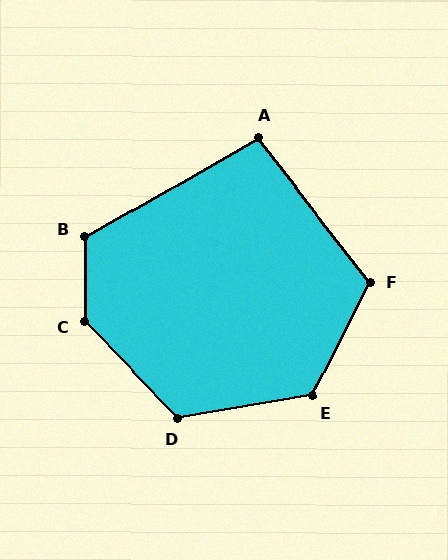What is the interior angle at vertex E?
Approximately 126 degrees (obtuse).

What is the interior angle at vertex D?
Approximately 125 degrees (obtuse).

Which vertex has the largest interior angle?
C, at approximately 136 degrees.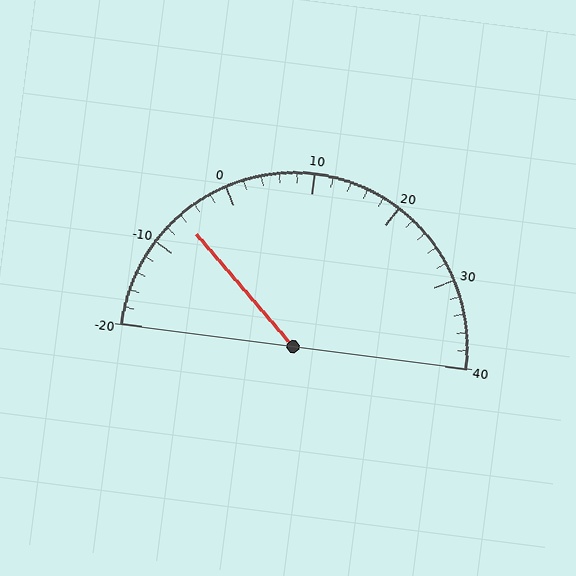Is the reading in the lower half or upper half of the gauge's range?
The reading is in the lower half of the range (-20 to 40).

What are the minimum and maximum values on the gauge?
The gauge ranges from -20 to 40.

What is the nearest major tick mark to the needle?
The nearest major tick mark is -10.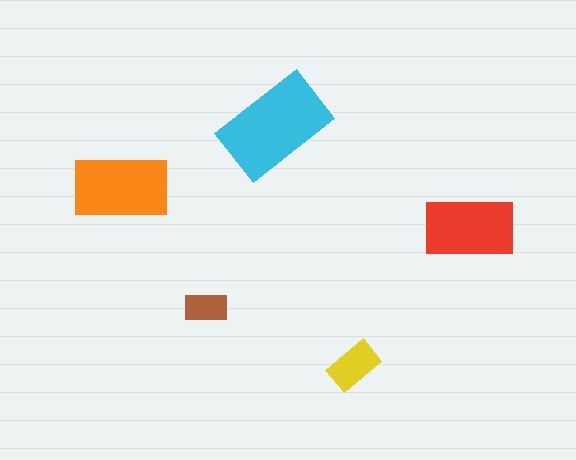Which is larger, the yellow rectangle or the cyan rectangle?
The cyan one.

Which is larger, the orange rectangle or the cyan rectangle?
The cyan one.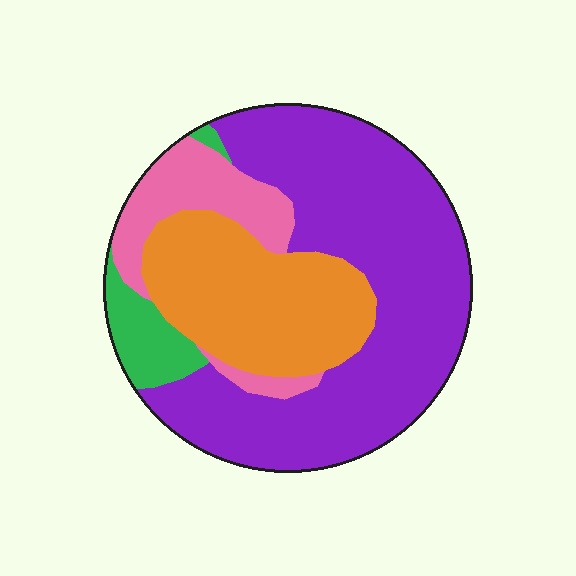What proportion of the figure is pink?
Pink takes up about one eighth (1/8) of the figure.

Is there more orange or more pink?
Orange.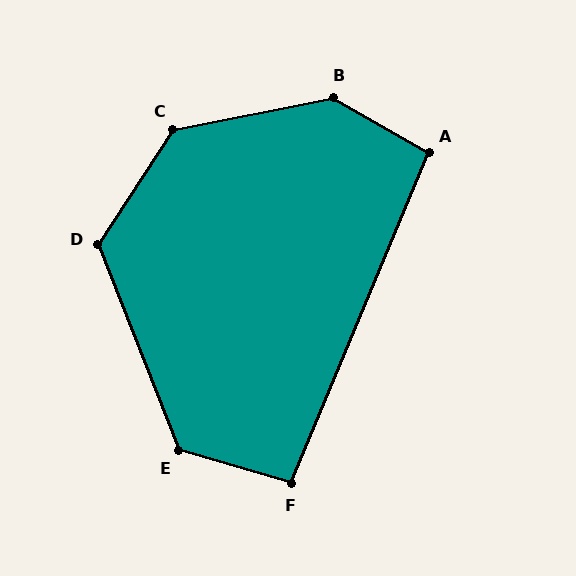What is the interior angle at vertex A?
Approximately 97 degrees (obtuse).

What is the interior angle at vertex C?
Approximately 135 degrees (obtuse).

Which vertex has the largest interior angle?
B, at approximately 139 degrees.